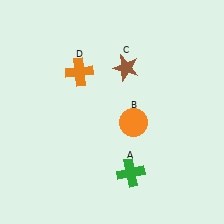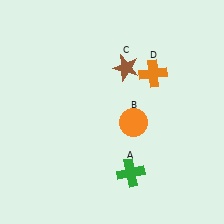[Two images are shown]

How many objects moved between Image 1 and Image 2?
1 object moved between the two images.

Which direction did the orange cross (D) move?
The orange cross (D) moved right.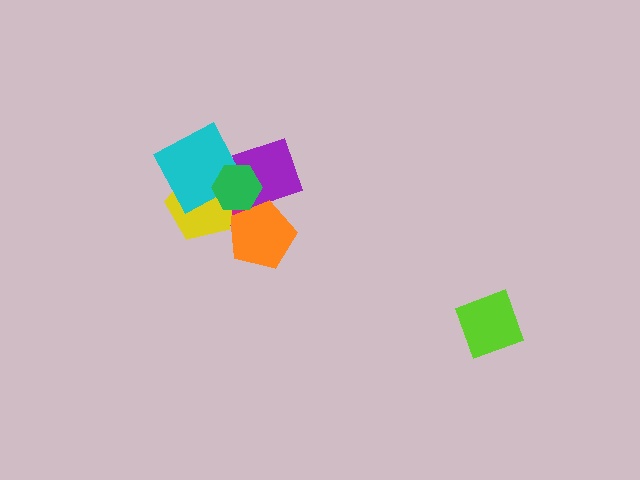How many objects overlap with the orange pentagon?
3 objects overlap with the orange pentagon.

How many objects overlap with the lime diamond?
0 objects overlap with the lime diamond.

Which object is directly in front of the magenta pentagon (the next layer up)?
The purple diamond is directly in front of the magenta pentagon.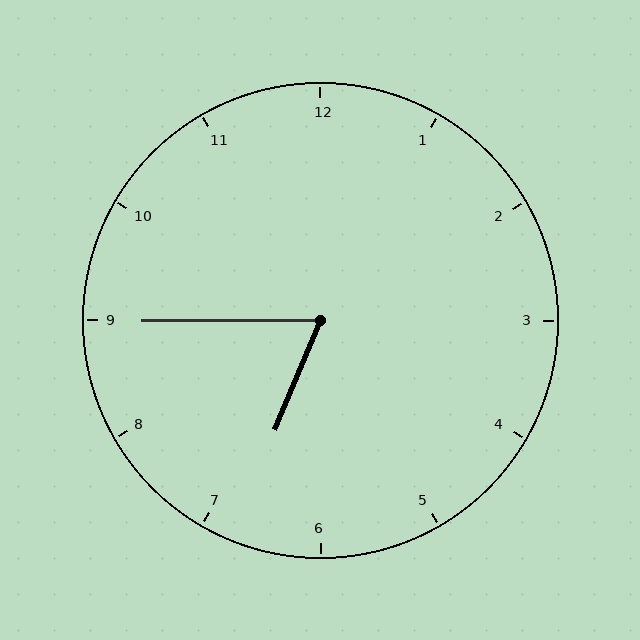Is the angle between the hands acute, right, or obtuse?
It is acute.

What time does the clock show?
6:45.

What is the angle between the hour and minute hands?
Approximately 68 degrees.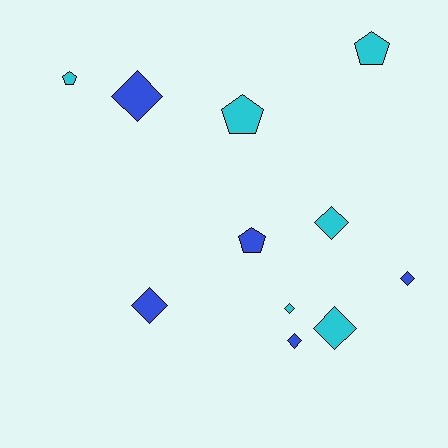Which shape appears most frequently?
Diamond, with 7 objects.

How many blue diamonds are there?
There are 4 blue diamonds.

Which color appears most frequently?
Cyan, with 6 objects.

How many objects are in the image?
There are 11 objects.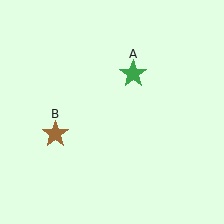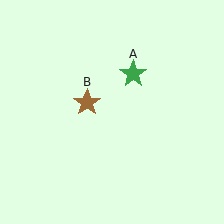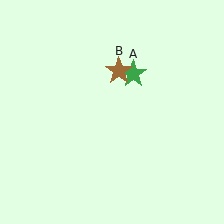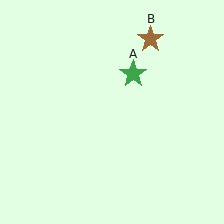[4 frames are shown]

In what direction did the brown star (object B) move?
The brown star (object B) moved up and to the right.